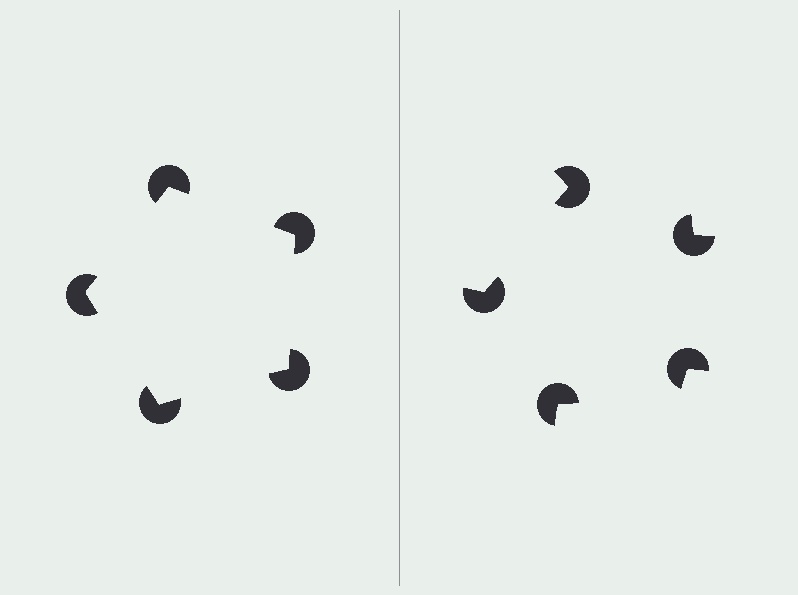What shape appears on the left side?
An illusory pentagon.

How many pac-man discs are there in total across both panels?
10 — 5 on each side.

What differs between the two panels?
The pac-man discs are positioned identically on both sides; only the wedge orientations differ. On the left they align to a pentagon; on the right they are misaligned.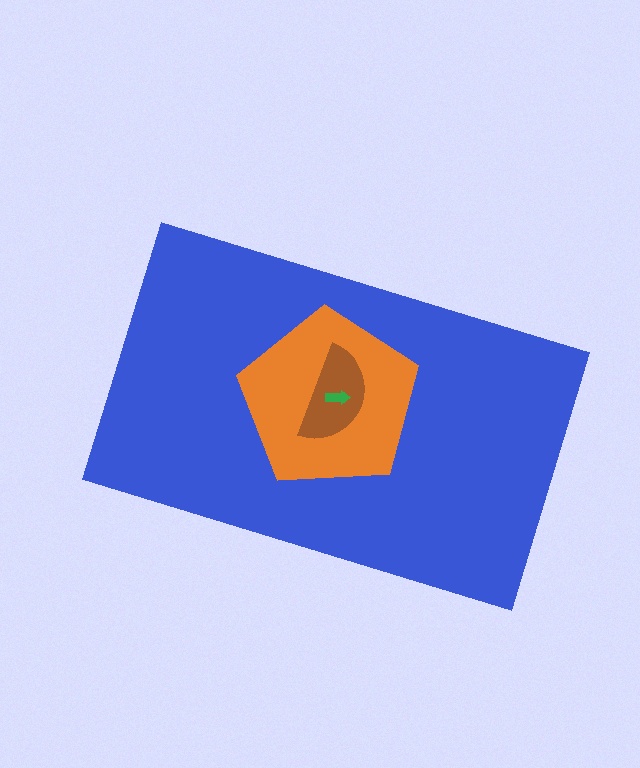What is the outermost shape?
The blue rectangle.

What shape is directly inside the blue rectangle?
The orange pentagon.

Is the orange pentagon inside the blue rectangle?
Yes.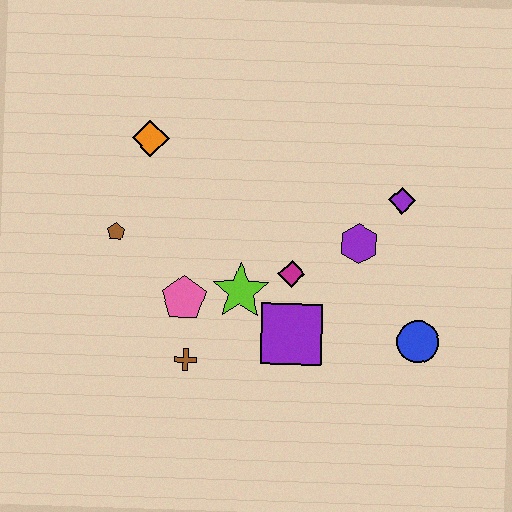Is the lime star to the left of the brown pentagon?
No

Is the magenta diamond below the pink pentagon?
No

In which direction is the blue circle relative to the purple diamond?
The blue circle is below the purple diamond.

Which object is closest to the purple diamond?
The purple hexagon is closest to the purple diamond.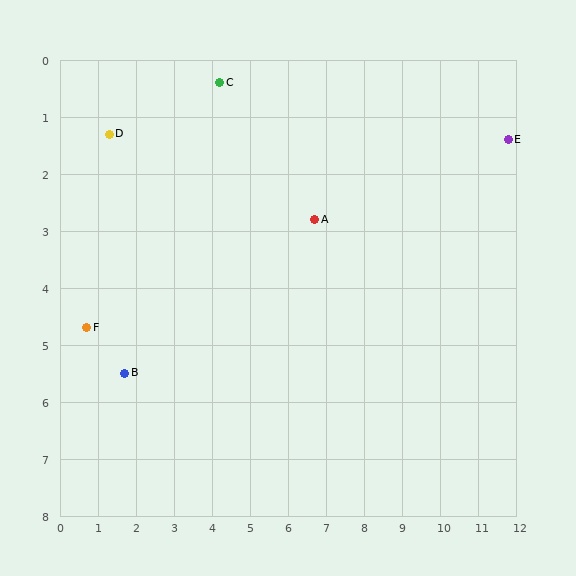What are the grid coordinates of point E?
Point E is at approximately (11.8, 1.4).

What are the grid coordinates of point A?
Point A is at approximately (6.7, 2.8).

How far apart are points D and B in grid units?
Points D and B are about 4.2 grid units apart.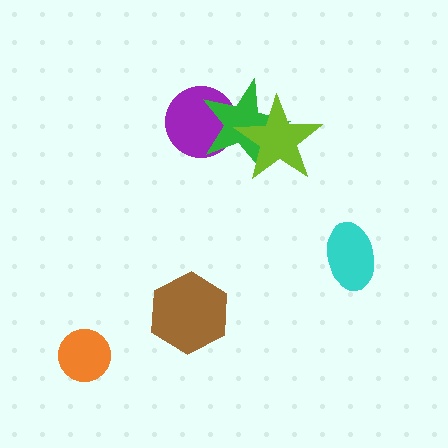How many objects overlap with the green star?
2 objects overlap with the green star.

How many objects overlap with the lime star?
1 object overlaps with the lime star.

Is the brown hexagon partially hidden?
No, no other shape covers it.